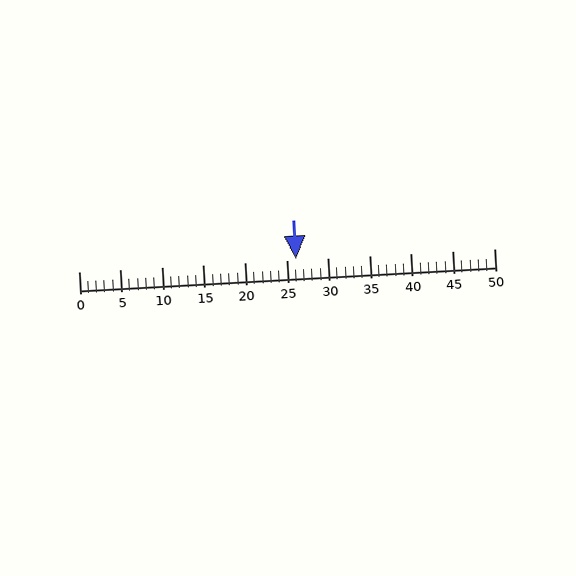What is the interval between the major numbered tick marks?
The major tick marks are spaced 5 units apart.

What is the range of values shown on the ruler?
The ruler shows values from 0 to 50.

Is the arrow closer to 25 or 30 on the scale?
The arrow is closer to 25.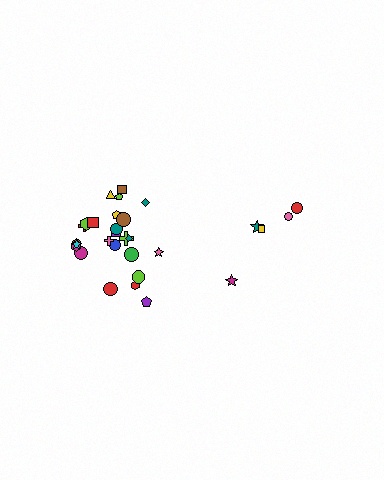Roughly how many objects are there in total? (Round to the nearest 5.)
Roughly 30 objects in total.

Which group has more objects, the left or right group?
The left group.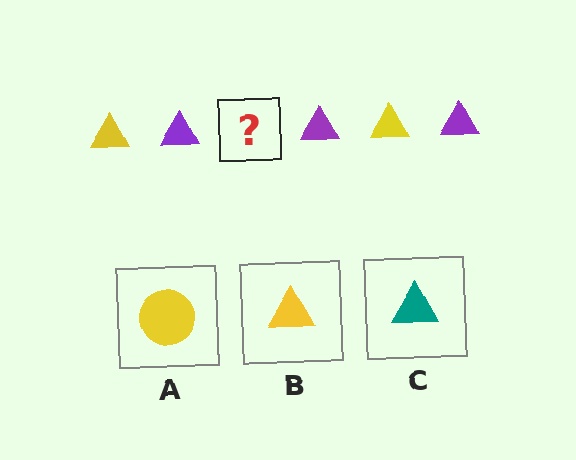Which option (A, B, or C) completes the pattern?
B.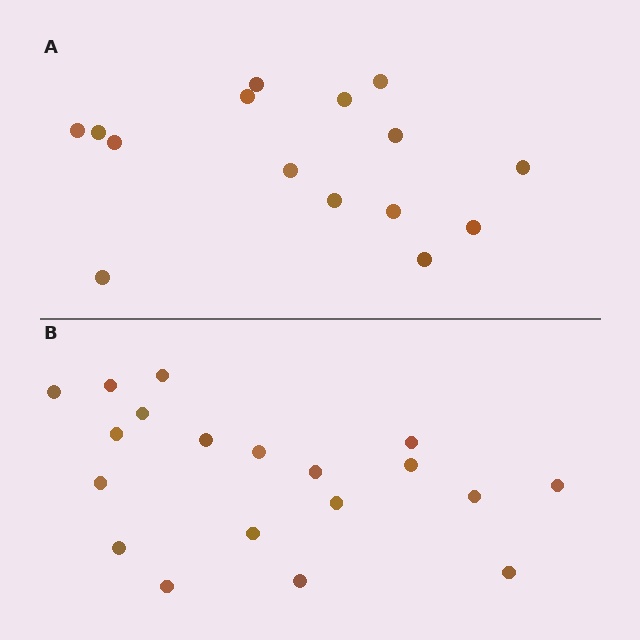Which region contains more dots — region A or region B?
Region B (the bottom region) has more dots.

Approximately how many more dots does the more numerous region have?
Region B has about 4 more dots than region A.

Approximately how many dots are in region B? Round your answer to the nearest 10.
About 20 dots. (The exact count is 19, which rounds to 20.)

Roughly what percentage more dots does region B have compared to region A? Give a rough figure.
About 25% more.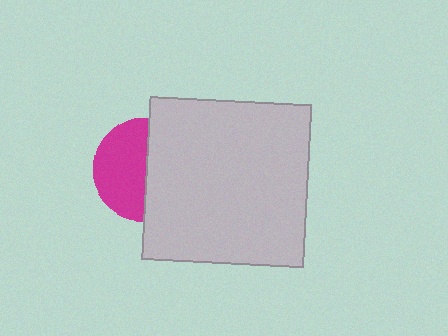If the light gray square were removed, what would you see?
You would see the complete magenta circle.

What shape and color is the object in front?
The object in front is a light gray square.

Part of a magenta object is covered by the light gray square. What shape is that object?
It is a circle.